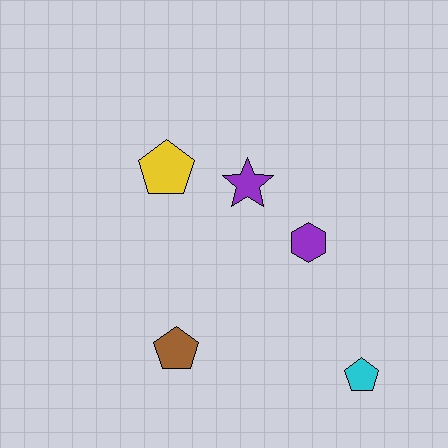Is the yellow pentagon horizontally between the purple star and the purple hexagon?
No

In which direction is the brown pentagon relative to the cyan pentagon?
The brown pentagon is to the left of the cyan pentagon.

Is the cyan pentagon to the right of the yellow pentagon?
Yes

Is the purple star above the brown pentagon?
Yes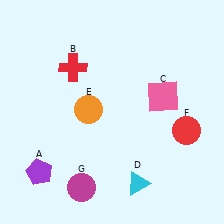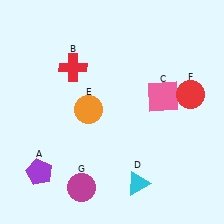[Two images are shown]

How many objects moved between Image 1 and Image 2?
1 object moved between the two images.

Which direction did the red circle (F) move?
The red circle (F) moved up.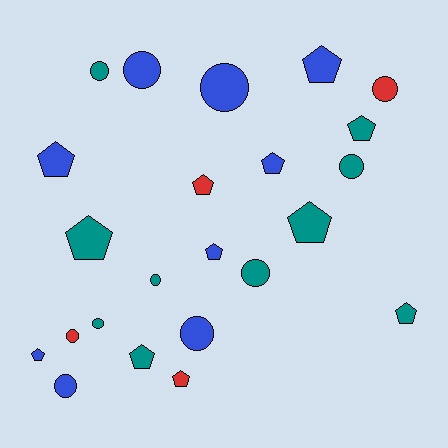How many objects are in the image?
There are 23 objects.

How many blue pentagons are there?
There are 5 blue pentagons.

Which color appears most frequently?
Teal, with 10 objects.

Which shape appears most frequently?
Pentagon, with 12 objects.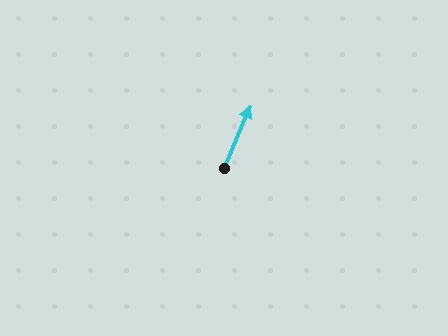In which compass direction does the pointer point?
Northeast.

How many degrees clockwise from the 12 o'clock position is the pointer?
Approximately 23 degrees.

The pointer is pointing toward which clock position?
Roughly 1 o'clock.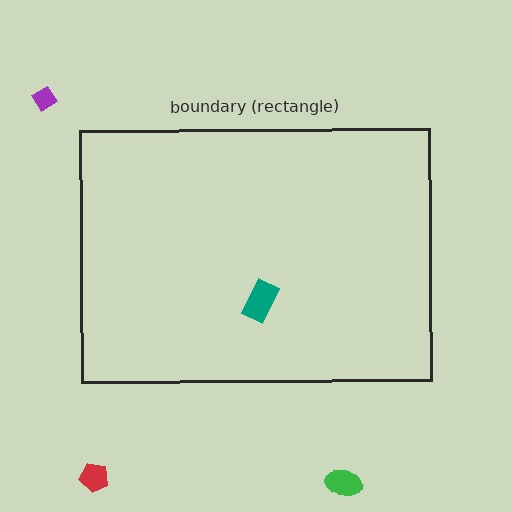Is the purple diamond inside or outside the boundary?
Outside.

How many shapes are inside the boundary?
1 inside, 3 outside.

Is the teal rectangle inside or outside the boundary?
Inside.